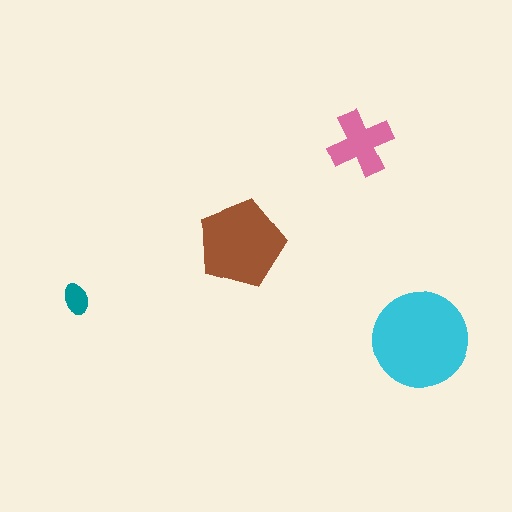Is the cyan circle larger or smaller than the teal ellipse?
Larger.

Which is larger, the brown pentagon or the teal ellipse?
The brown pentagon.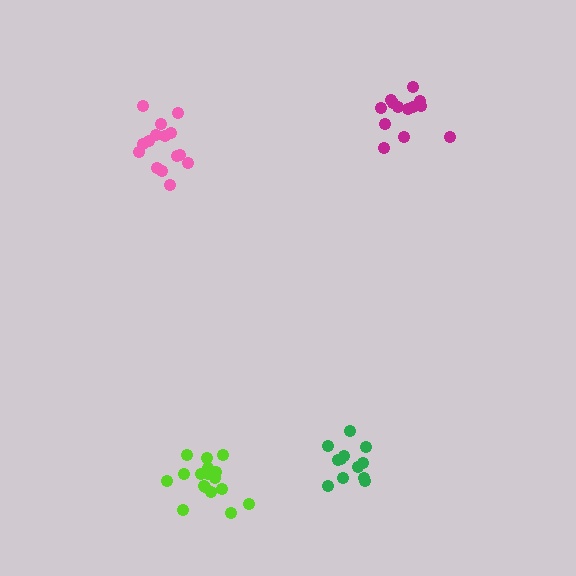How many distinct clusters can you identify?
There are 4 distinct clusters.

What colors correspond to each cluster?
The clusters are colored: lime, pink, green, magenta.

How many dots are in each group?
Group 1: 17 dots, Group 2: 15 dots, Group 3: 12 dots, Group 4: 13 dots (57 total).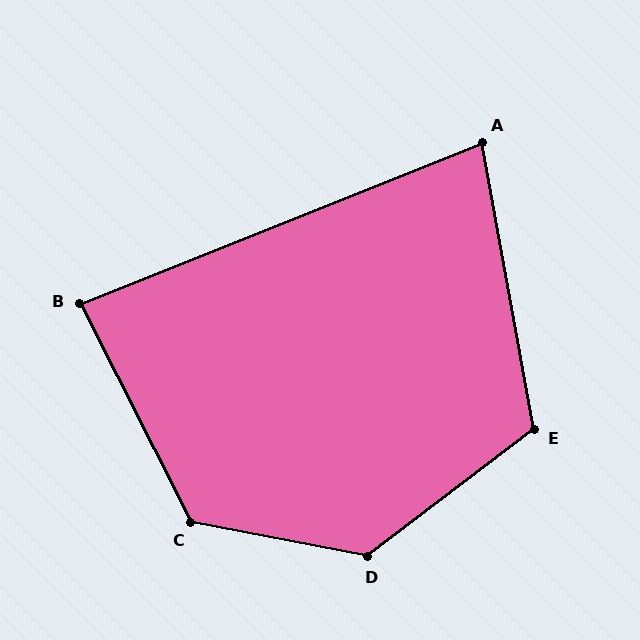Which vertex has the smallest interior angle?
A, at approximately 78 degrees.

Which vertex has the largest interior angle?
D, at approximately 132 degrees.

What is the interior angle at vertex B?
Approximately 85 degrees (approximately right).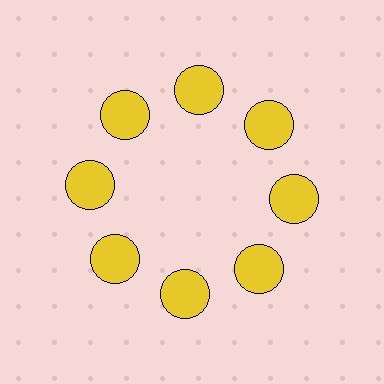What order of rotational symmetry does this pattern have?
This pattern has 8-fold rotational symmetry.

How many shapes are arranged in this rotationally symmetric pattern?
There are 8 shapes, arranged in 8 groups of 1.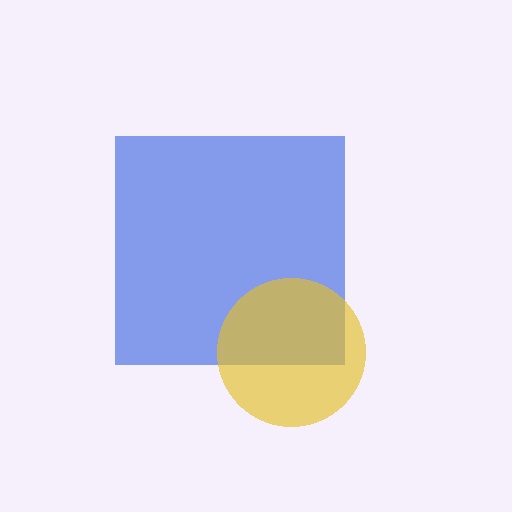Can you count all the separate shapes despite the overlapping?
Yes, there are 2 separate shapes.